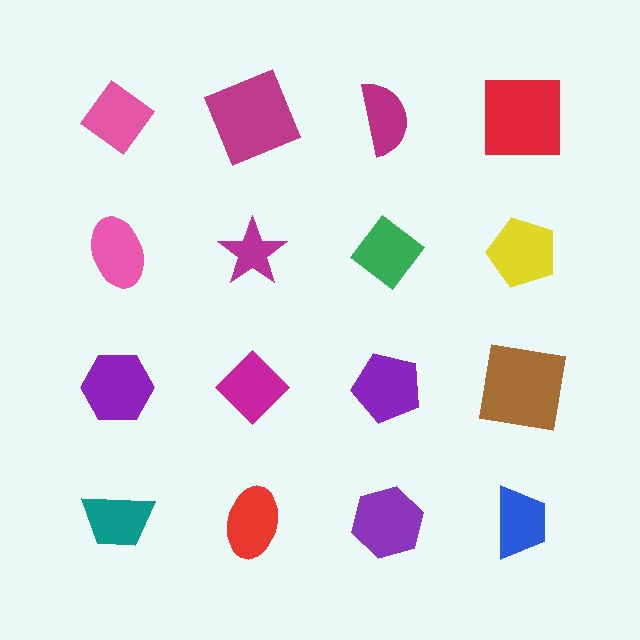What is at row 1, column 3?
A magenta semicircle.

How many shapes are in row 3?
4 shapes.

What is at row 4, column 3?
A purple hexagon.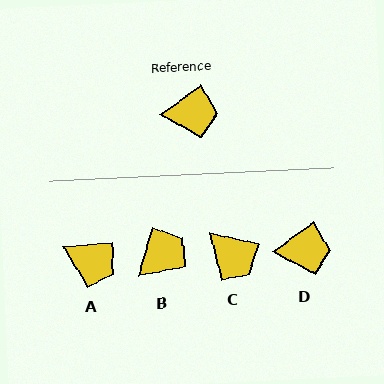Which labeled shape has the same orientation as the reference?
D.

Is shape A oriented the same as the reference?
No, it is off by about 31 degrees.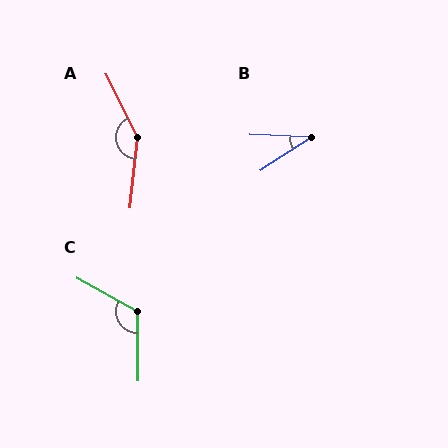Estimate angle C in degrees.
Approximately 119 degrees.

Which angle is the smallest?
B, at approximately 34 degrees.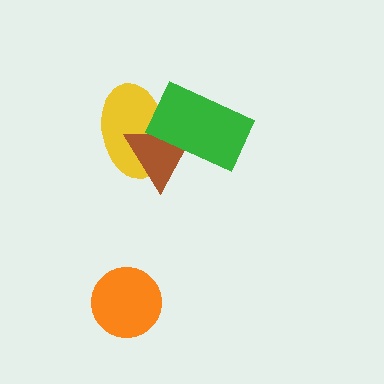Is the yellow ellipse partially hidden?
Yes, it is partially covered by another shape.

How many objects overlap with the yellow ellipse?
2 objects overlap with the yellow ellipse.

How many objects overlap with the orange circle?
0 objects overlap with the orange circle.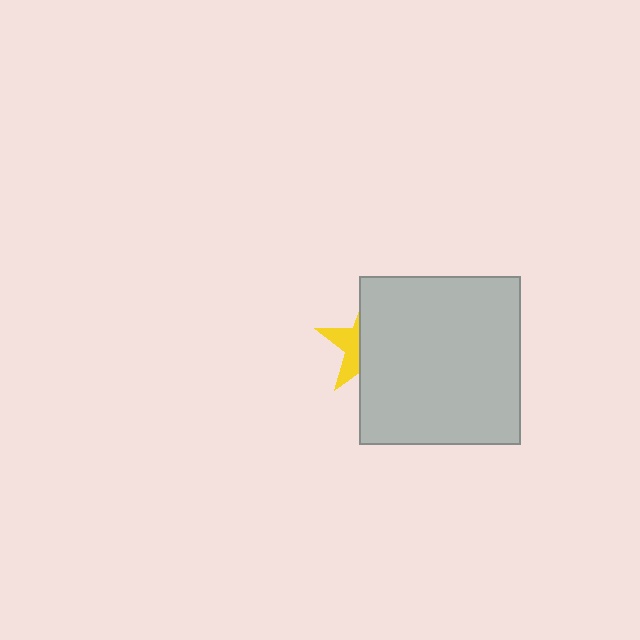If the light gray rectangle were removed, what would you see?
You would see the complete yellow star.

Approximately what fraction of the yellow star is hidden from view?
Roughly 64% of the yellow star is hidden behind the light gray rectangle.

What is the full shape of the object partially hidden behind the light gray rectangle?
The partially hidden object is a yellow star.